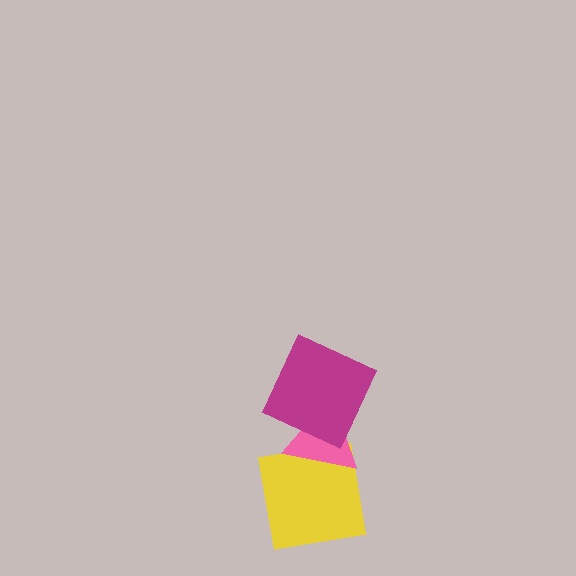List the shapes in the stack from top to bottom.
From top to bottom: the magenta square, the pink triangle, the yellow square.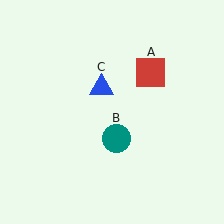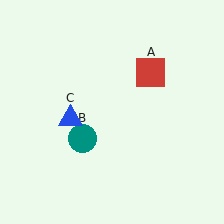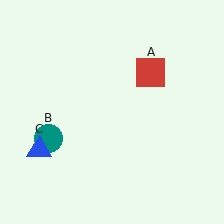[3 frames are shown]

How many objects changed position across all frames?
2 objects changed position: teal circle (object B), blue triangle (object C).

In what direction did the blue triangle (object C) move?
The blue triangle (object C) moved down and to the left.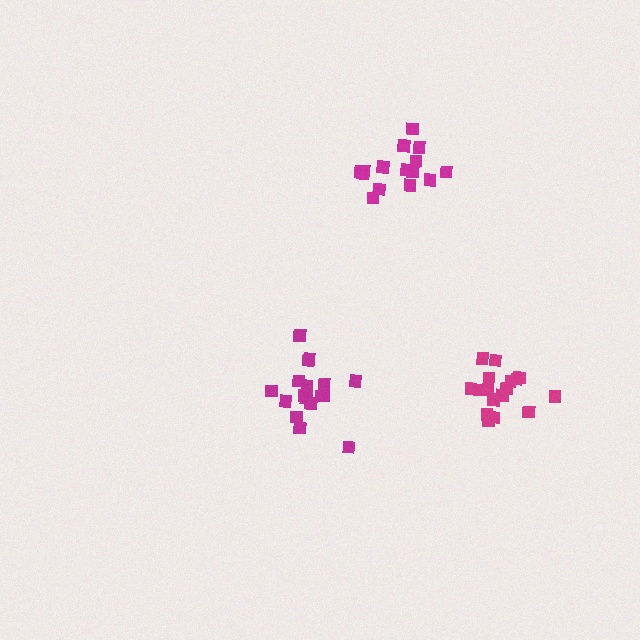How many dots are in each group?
Group 1: 15 dots, Group 2: 17 dots, Group 3: 17 dots (49 total).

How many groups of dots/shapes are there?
There are 3 groups.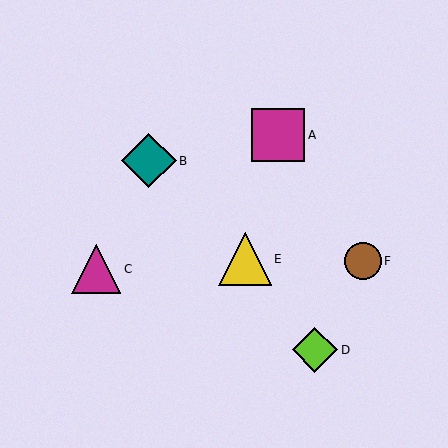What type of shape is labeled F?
Shape F is a brown circle.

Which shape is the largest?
The teal diamond (labeled B) is the largest.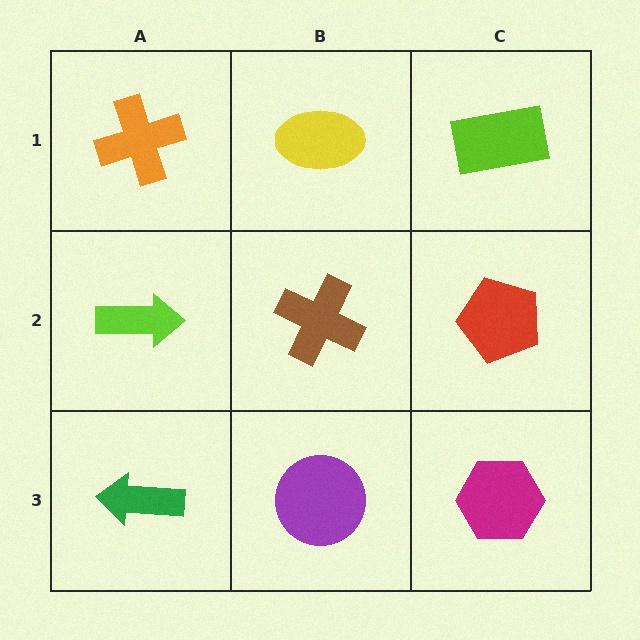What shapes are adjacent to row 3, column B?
A brown cross (row 2, column B), a green arrow (row 3, column A), a magenta hexagon (row 3, column C).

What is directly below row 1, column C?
A red pentagon.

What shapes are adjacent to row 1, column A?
A lime arrow (row 2, column A), a yellow ellipse (row 1, column B).